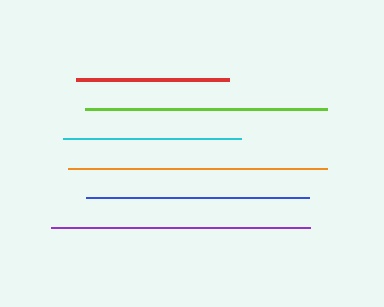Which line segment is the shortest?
The red line is the shortest at approximately 153 pixels.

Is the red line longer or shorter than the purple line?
The purple line is longer than the red line.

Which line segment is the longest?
The orange line is the longest at approximately 260 pixels.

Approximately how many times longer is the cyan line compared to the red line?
The cyan line is approximately 1.2 times the length of the red line.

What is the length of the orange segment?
The orange segment is approximately 260 pixels long.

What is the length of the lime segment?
The lime segment is approximately 243 pixels long.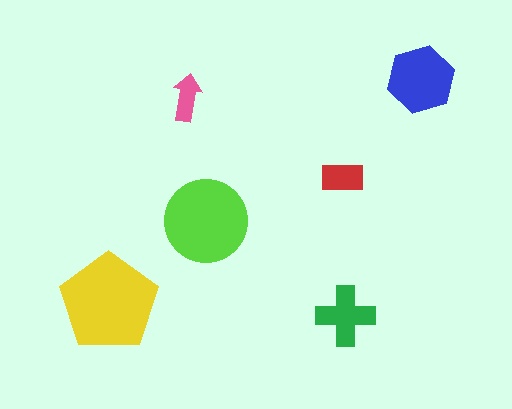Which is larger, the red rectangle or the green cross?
The green cross.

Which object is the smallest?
The pink arrow.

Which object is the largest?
The yellow pentagon.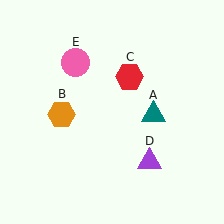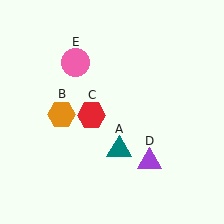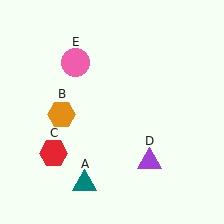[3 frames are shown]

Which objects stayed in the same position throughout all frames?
Orange hexagon (object B) and purple triangle (object D) and pink circle (object E) remained stationary.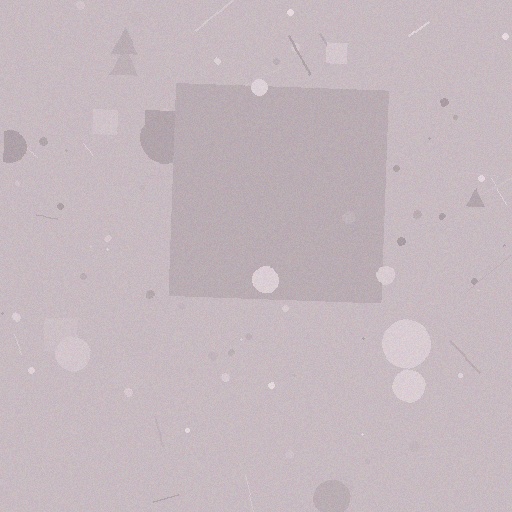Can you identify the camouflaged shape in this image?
The camouflaged shape is a square.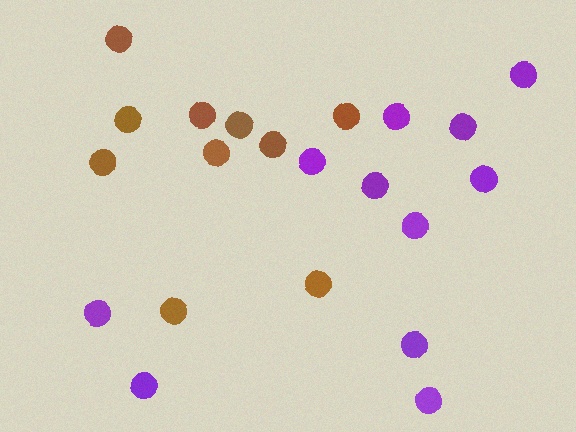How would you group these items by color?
There are 2 groups: one group of brown circles (10) and one group of purple circles (11).